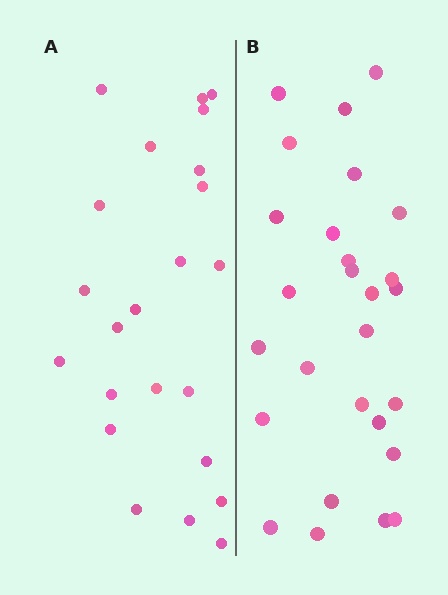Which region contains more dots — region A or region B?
Region B (the right region) has more dots.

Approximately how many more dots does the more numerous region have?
Region B has about 4 more dots than region A.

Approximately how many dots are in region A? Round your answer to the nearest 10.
About 20 dots. (The exact count is 23, which rounds to 20.)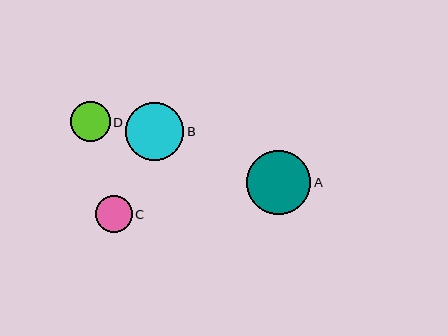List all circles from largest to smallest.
From largest to smallest: A, B, D, C.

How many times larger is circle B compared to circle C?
Circle B is approximately 1.6 times the size of circle C.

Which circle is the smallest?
Circle C is the smallest with a size of approximately 36 pixels.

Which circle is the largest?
Circle A is the largest with a size of approximately 64 pixels.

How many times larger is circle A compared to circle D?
Circle A is approximately 1.6 times the size of circle D.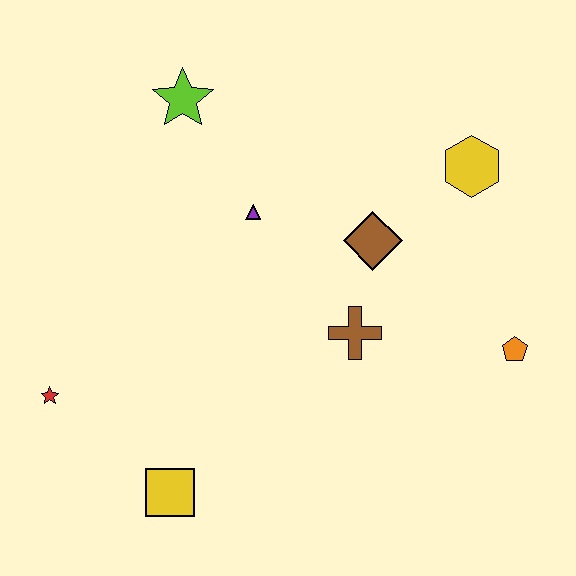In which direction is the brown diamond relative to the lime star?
The brown diamond is to the right of the lime star.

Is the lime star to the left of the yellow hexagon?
Yes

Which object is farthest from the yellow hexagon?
The red star is farthest from the yellow hexagon.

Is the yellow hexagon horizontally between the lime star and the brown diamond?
No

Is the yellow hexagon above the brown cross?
Yes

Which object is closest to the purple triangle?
The brown diamond is closest to the purple triangle.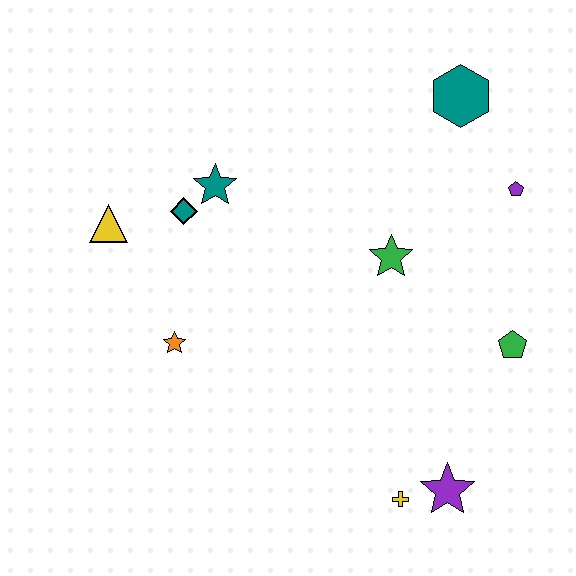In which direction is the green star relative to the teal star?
The green star is to the right of the teal star.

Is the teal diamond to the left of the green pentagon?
Yes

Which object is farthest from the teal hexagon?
The yellow cross is farthest from the teal hexagon.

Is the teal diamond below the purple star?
No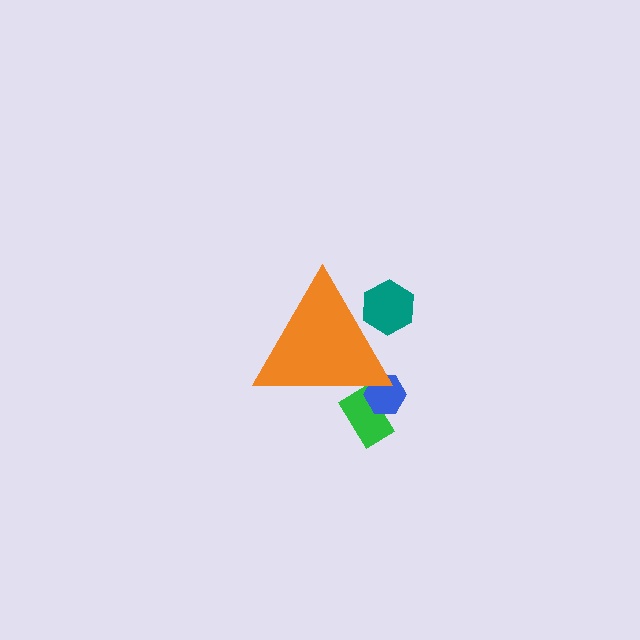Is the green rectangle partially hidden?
Yes, the green rectangle is partially hidden behind the orange triangle.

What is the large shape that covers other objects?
An orange triangle.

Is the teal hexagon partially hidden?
Yes, the teal hexagon is partially hidden behind the orange triangle.